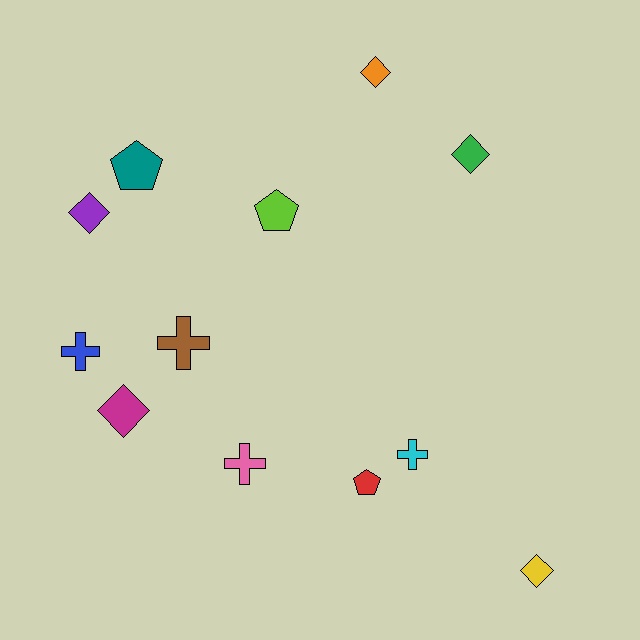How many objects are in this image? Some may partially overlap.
There are 12 objects.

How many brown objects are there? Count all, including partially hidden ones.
There is 1 brown object.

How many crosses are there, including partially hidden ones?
There are 4 crosses.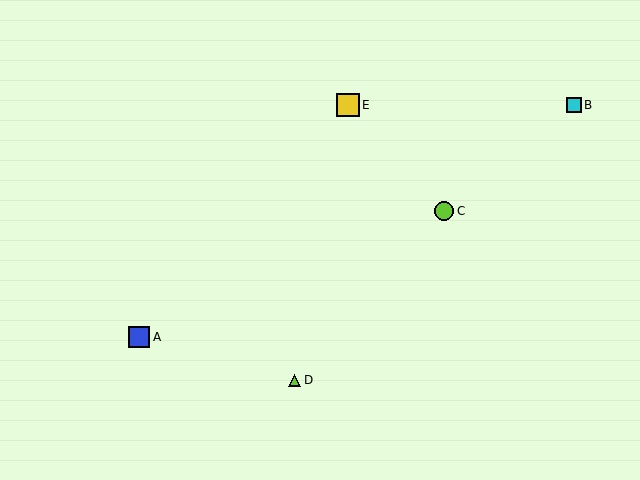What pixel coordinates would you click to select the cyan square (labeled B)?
Click at (574, 105) to select the cyan square B.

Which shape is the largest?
The yellow square (labeled E) is the largest.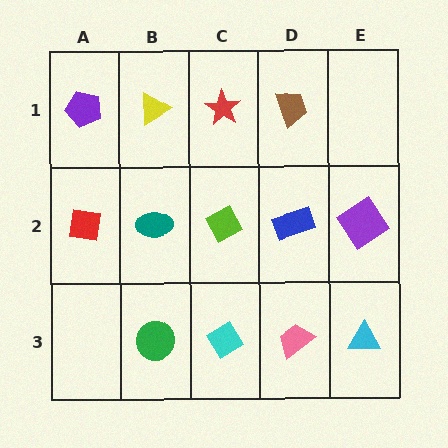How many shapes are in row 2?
5 shapes.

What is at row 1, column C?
A red star.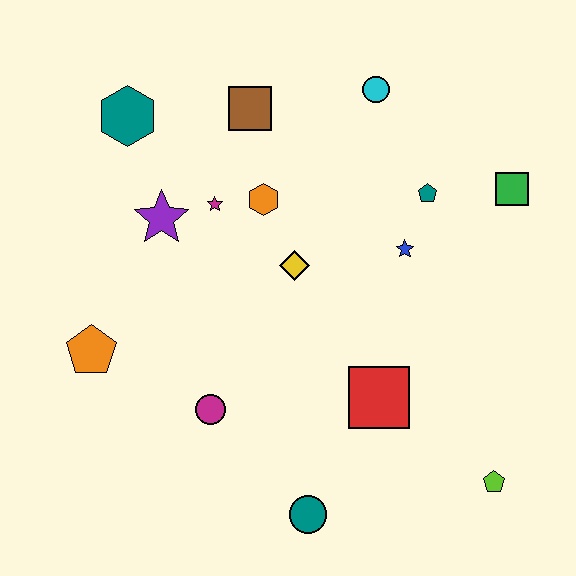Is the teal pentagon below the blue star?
No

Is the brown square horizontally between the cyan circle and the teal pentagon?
No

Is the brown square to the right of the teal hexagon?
Yes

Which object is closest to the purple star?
The magenta star is closest to the purple star.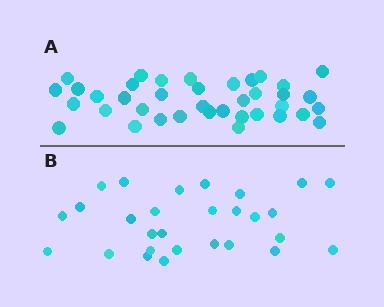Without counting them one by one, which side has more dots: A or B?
Region A (the top region) has more dots.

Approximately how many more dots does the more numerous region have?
Region A has roughly 10 or so more dots than region B.